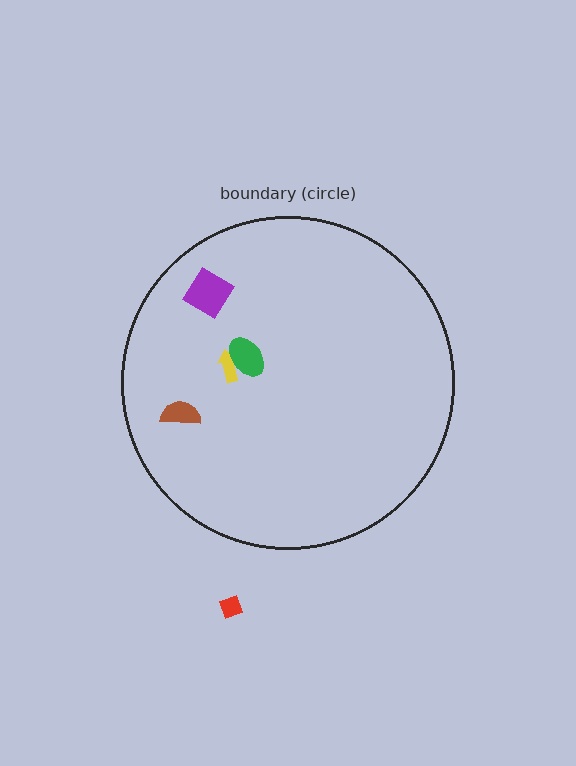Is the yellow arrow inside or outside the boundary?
Inside.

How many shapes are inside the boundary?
4 inside, 1 outside.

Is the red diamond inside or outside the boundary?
Outside.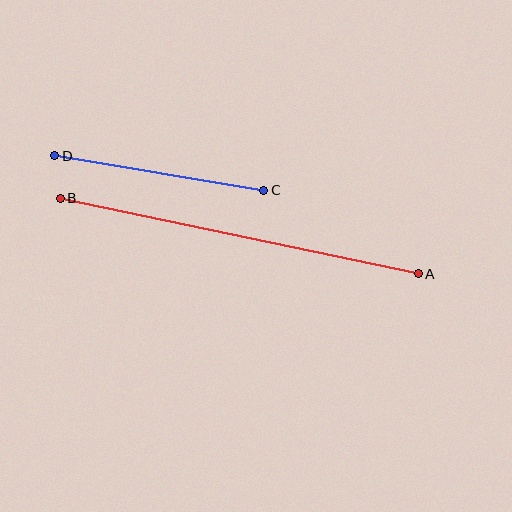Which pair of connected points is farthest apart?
Points A and B are farthest apart.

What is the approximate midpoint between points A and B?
The midpoint is at approximately (239, 236) pixels.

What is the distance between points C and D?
The distance is approximately 211 pixels.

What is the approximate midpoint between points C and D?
The midpoint is at approximately (159, 173) pixels.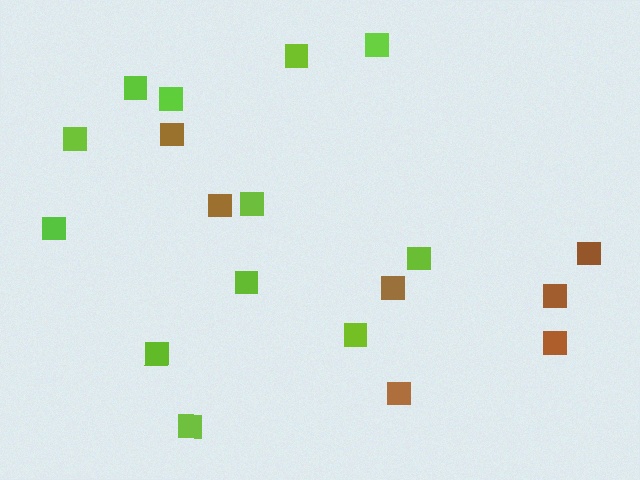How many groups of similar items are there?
There are 2 groups: one group of lime squares (12) and one group of brown squares (7).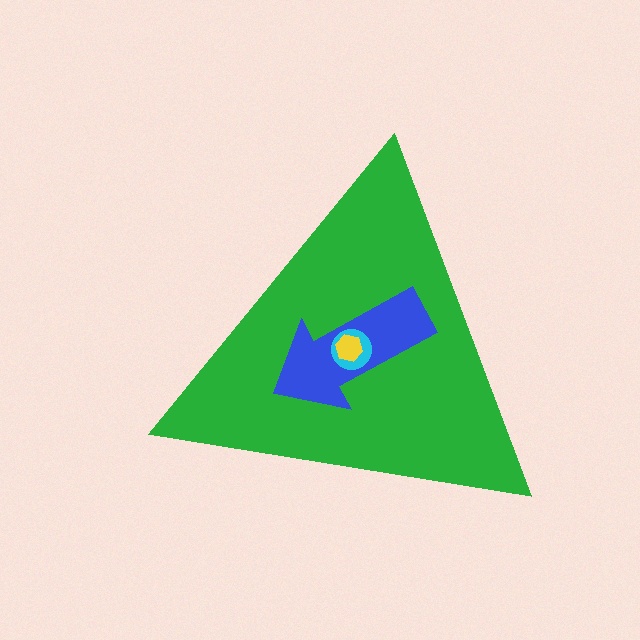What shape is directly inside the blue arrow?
The cyan circle.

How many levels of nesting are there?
4.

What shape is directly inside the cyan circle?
The yellow hexagon.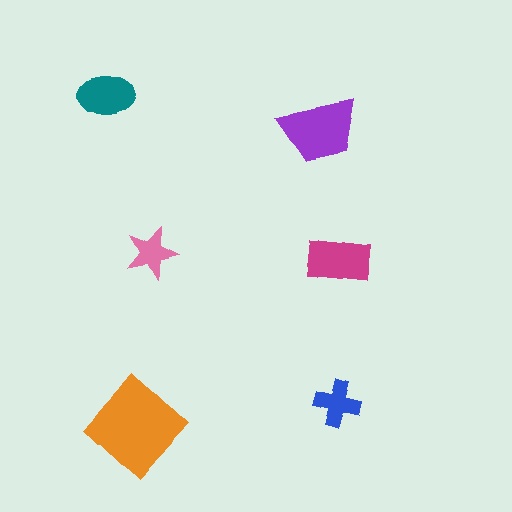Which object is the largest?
The orange diamond.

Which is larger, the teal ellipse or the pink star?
The teal ellipse.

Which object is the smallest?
The pink star.